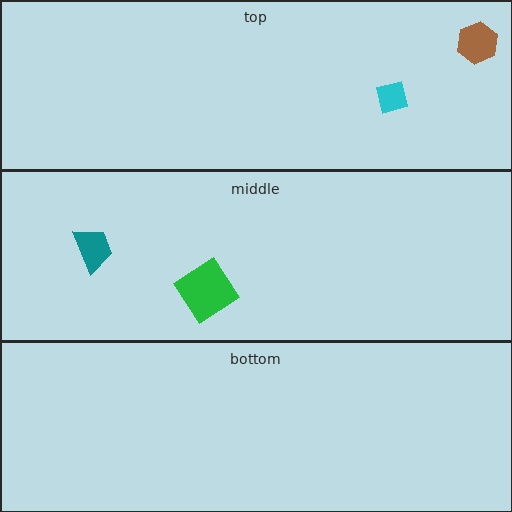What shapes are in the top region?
The brown hexagon, the cyan square.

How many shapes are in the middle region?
2.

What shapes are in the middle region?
The teal trapezoid, the green diamond.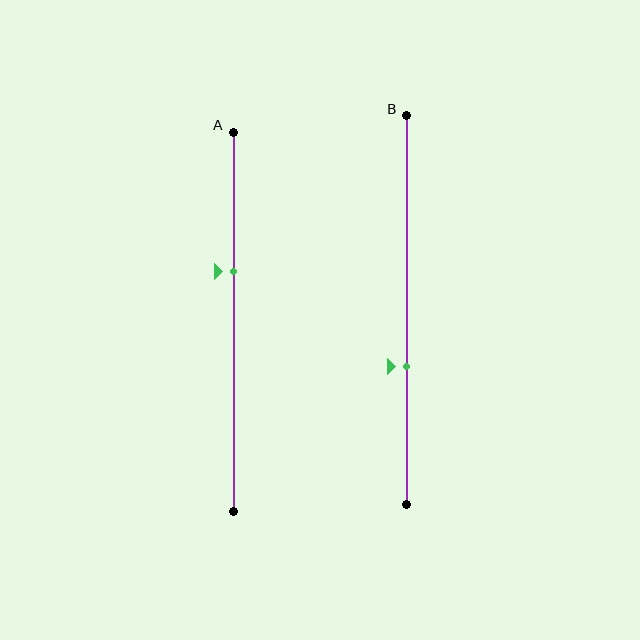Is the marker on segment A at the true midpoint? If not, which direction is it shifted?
No, the marker on segment A is shifted upward by about 13% of the segment length.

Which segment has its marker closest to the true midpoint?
Segment A has its marker closest to the true midpoint.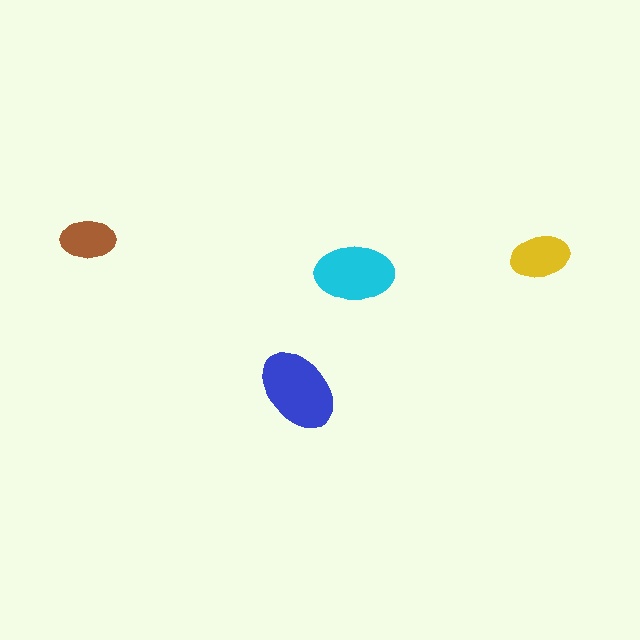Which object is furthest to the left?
The brown ellipse is leftmost.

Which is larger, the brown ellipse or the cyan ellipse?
The cyan one.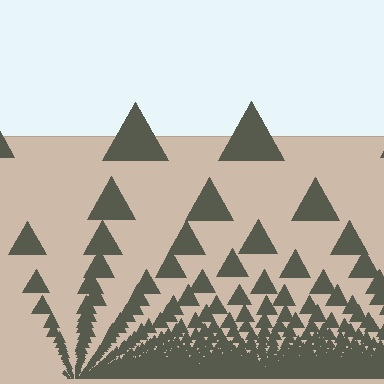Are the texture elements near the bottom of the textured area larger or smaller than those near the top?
Smaller. The gradient is inverted — elements near the bottom are smaller and denser.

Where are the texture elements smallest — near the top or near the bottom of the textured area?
Near the bottom.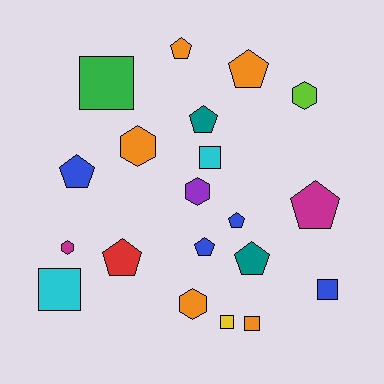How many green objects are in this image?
There is 1 green object.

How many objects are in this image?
There are 20 objects.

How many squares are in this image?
There are 6 squares.